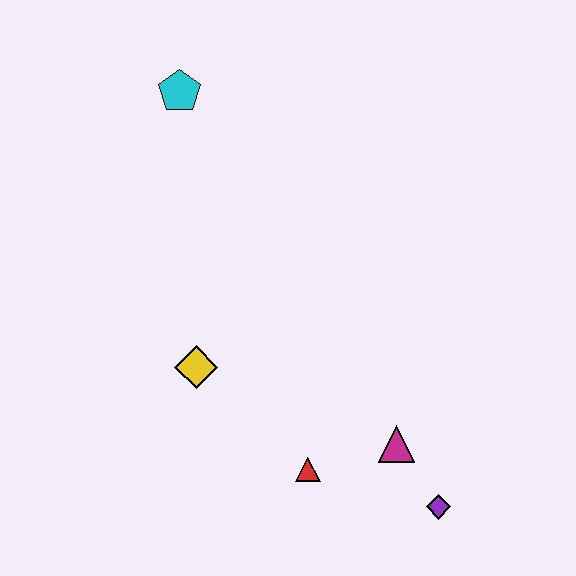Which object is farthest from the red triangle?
The cyan pentagon is farthest from the red triangle.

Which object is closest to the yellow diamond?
The red triangle is closest to the yellow diamond.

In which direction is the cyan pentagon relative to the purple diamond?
The cyan pentagon is above the purple diamond.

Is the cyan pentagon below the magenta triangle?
No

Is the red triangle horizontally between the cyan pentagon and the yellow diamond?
No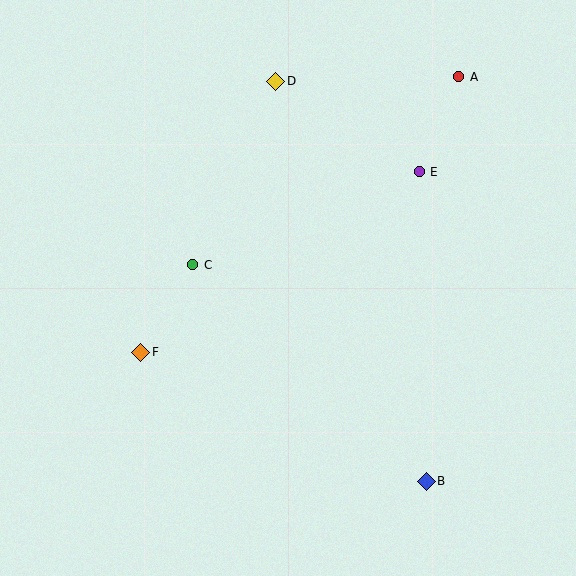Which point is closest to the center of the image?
Point C at (193, 265) is closest to the center.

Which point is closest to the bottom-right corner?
Point B is closest to the bottom-right corner.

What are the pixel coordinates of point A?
Point A is at (459, 77).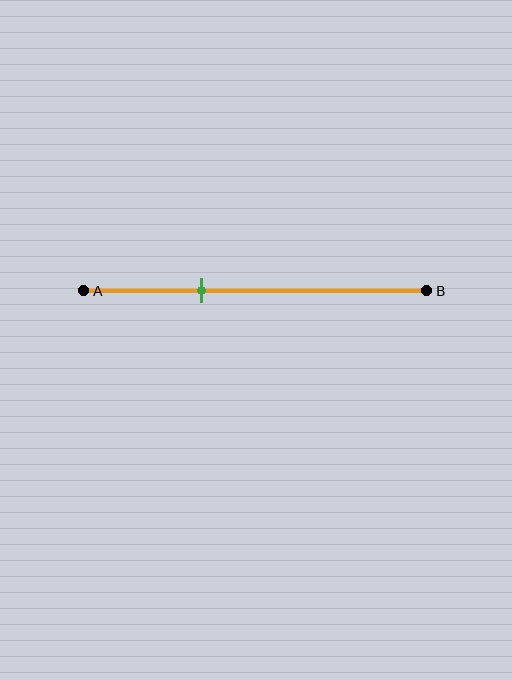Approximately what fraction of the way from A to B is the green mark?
The green mark is approximately 35% of the way from A to B.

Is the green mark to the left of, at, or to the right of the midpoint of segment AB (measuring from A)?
The green mark is to the left of the midpoint of segment AB.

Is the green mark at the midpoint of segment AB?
No, the mark is at about 35% from A, not at the 50% midpoint.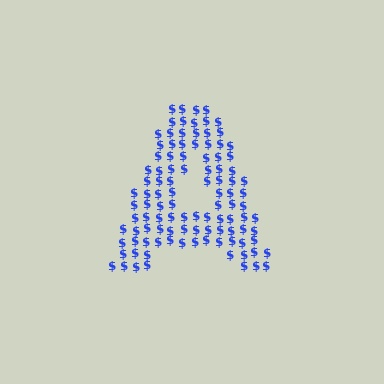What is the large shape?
The large shape is the letter A.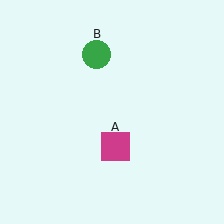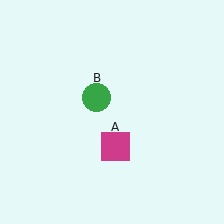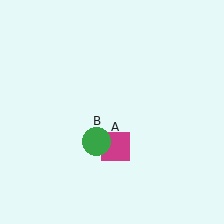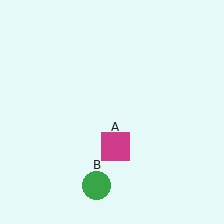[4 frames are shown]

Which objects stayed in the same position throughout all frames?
Magenta square (object A) remained stationary.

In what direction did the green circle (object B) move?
The green circle (object B) moved down.